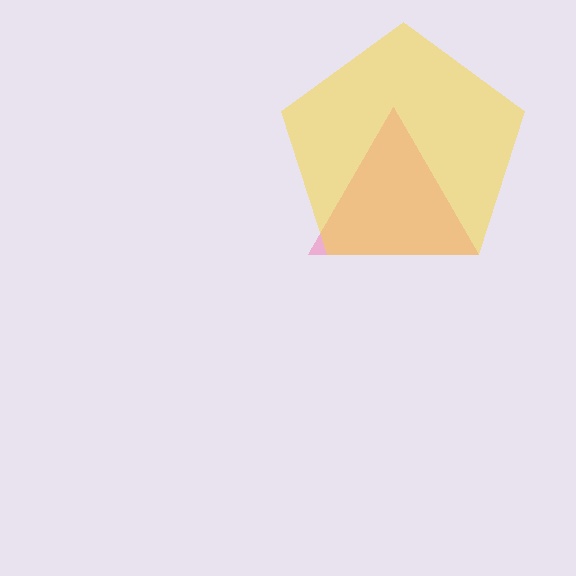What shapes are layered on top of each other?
The layered shapes are: a pink triangle, a yellow pentagon.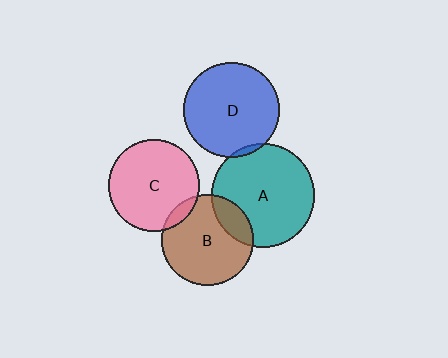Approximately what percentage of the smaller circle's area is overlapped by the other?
Approximately 10%.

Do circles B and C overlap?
Yes.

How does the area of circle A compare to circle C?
Approximately 1.3 times.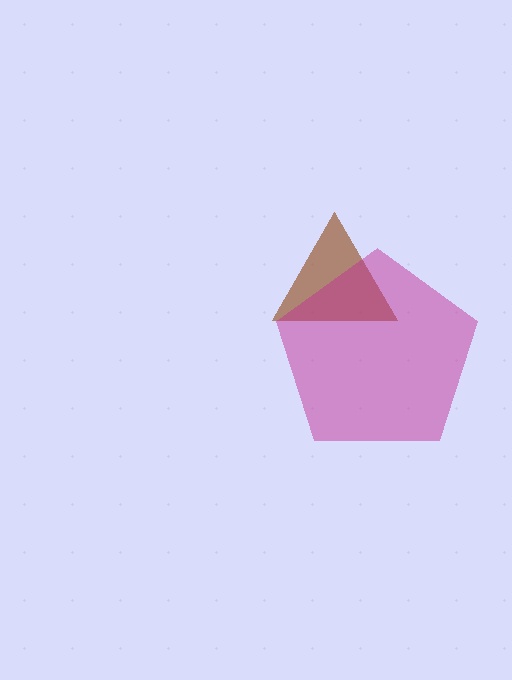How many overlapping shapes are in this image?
There are 2 overlapping shapes in the image.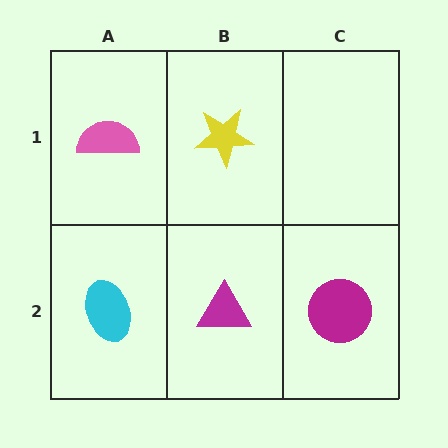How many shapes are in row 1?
2 shapes.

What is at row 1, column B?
A yellow star.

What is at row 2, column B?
A magenta triangle.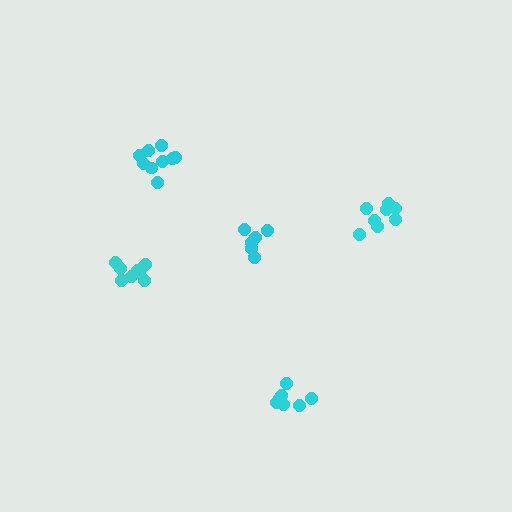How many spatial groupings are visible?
There are 5 spatial groupings.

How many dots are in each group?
Group 1: 7 dots, Group 2: 9 dots, Group 3: 9 dots, Group 4: 9 dots, Group 5: 6 dots (40 total).